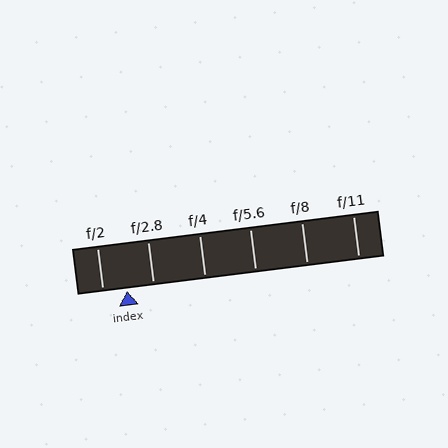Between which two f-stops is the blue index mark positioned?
The index mark is between f/2 and f/2.8.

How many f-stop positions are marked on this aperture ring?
There are 6 f-stop positions marked.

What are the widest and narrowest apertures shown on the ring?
The widest aperture shown is f/2 and the narrowest is f/11.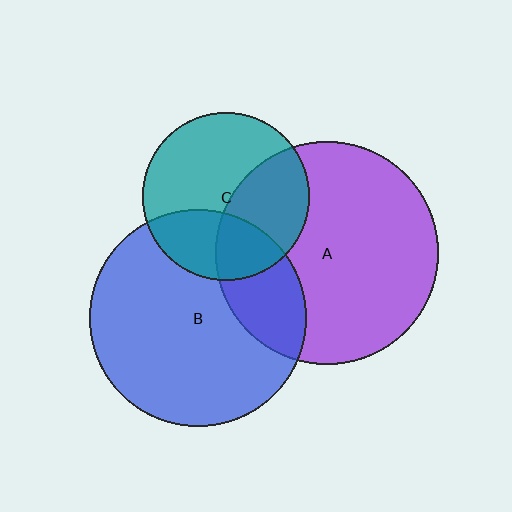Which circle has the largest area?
Circle A (purple).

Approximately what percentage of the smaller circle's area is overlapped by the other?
Approximately 40%.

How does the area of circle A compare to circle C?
Approximately 1.8 times.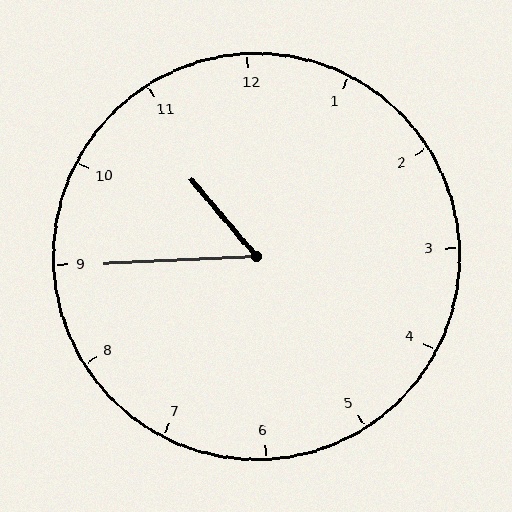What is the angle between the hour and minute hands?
Approximately 52 degrees.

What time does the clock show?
10:45.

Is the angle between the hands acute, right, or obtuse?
It is acute.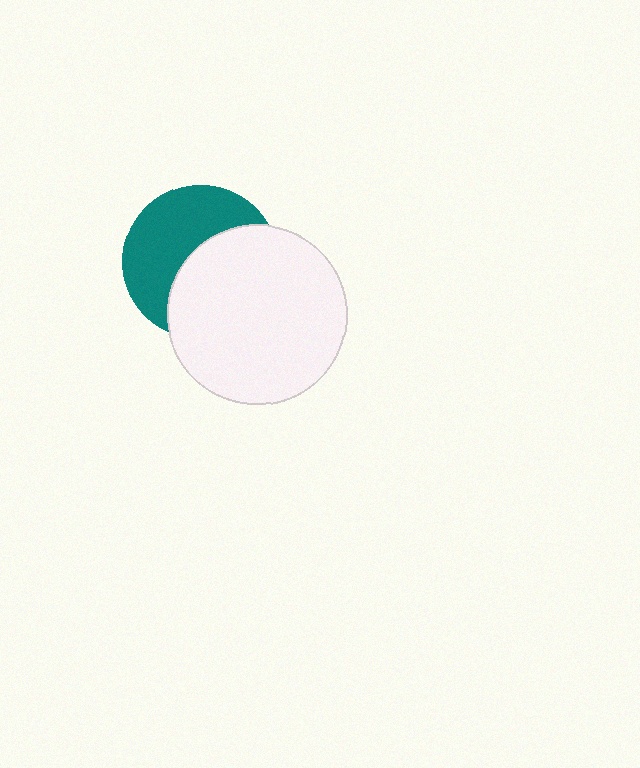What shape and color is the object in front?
The object in front is a white circle.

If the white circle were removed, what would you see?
You would see the complete teal circle.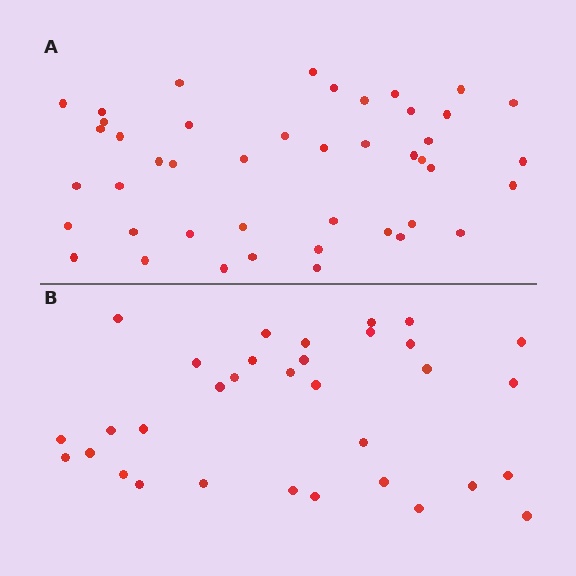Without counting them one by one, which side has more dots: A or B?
Region A (the top region) has more dots.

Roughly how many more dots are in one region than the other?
Region A has roughly 12 or so more dots than region B.